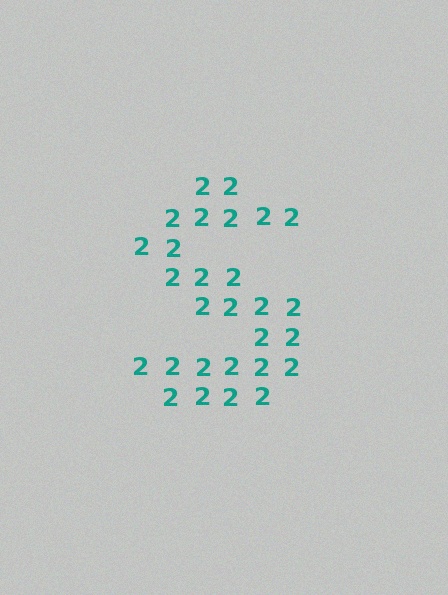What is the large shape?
The large shape is the letter S.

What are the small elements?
The small elements are digit 2's.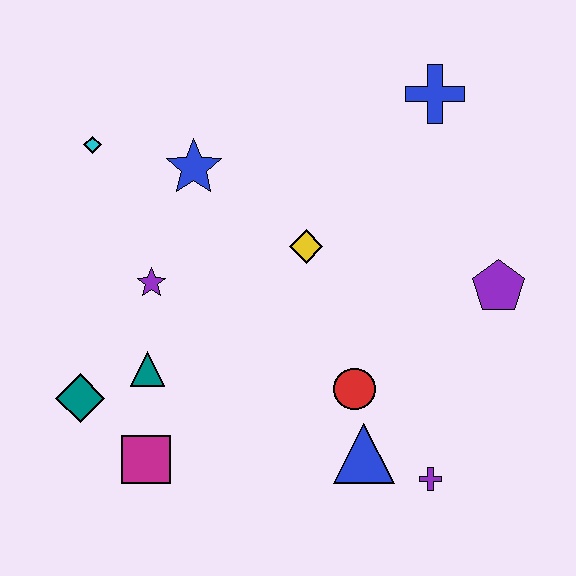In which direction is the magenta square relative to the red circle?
The magenta square is to the left of the red circle.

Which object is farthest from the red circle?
The cyan diamond is farthest from the red circle.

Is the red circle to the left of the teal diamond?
No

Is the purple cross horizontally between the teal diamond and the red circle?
No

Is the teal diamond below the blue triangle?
No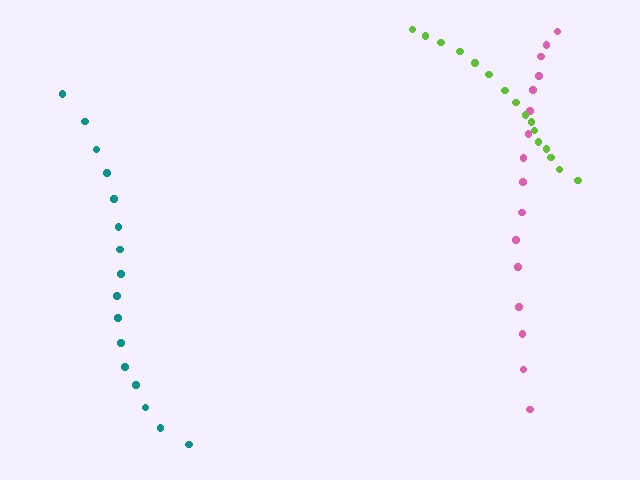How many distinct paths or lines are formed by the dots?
There are 3 distinct paths.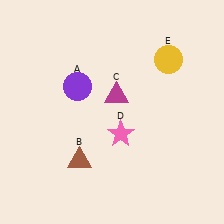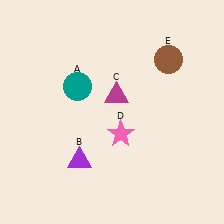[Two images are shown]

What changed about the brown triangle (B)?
In Image 1, B is brown. In Image 2, it changed to purple.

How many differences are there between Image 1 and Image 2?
There are 3 differences between the two images.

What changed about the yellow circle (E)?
In Image 1, E is yellow. In Image 2, it changed to brown.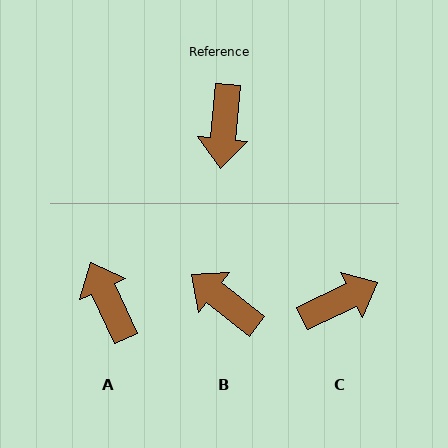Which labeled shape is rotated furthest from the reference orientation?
A, about 150 degrees away.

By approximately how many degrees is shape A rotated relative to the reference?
Approximately 150 degrees clockwise.